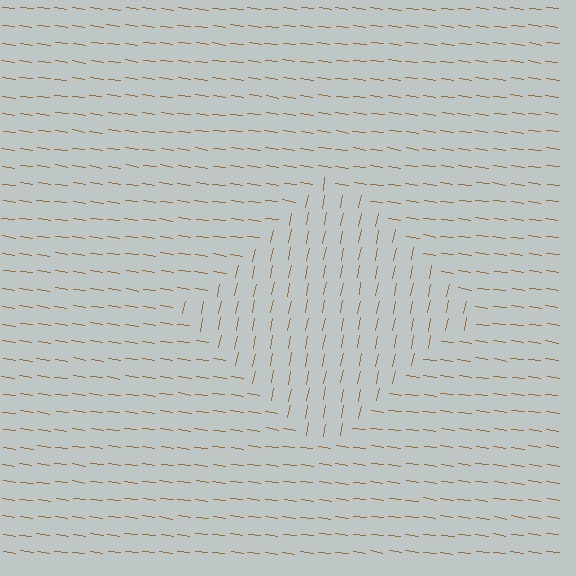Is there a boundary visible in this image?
Yes, there is a texture boundary formed by a change in line orientation.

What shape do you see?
I see a diamond.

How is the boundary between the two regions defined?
The boundary is defined purely by a change in line orientation (approximately 87 degrees difference). All lines are the same color and thickness.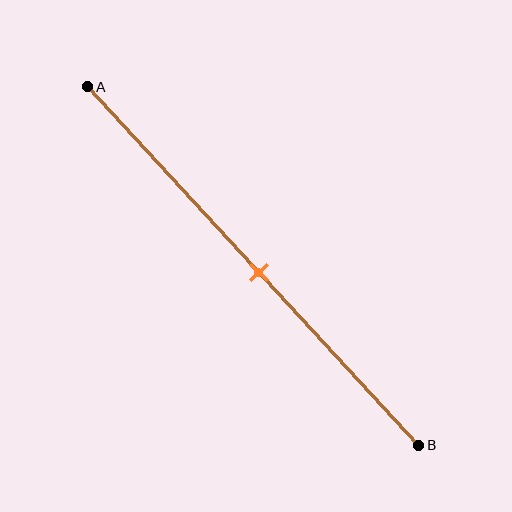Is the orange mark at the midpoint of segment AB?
Yes, the mark is approximately at the midpoint.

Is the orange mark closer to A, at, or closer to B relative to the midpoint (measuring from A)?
The orange mark is approximately at the midpoint of segment AB.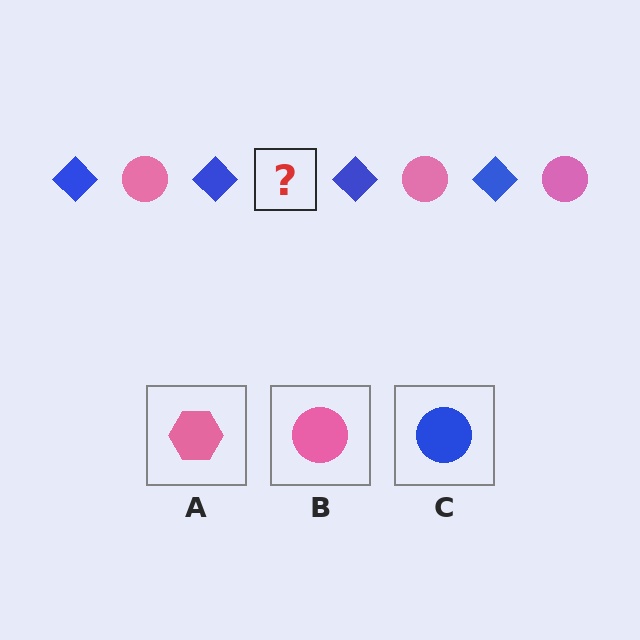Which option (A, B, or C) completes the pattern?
B.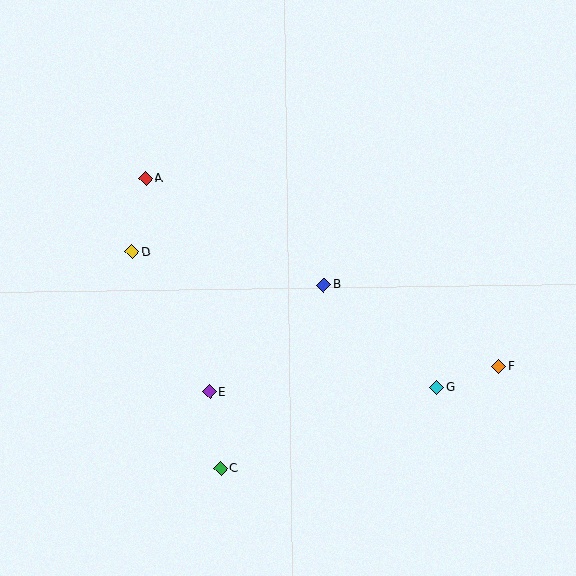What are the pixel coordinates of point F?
Point F is at (499, 366).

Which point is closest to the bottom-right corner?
Point F is closest to the bottom-right corner.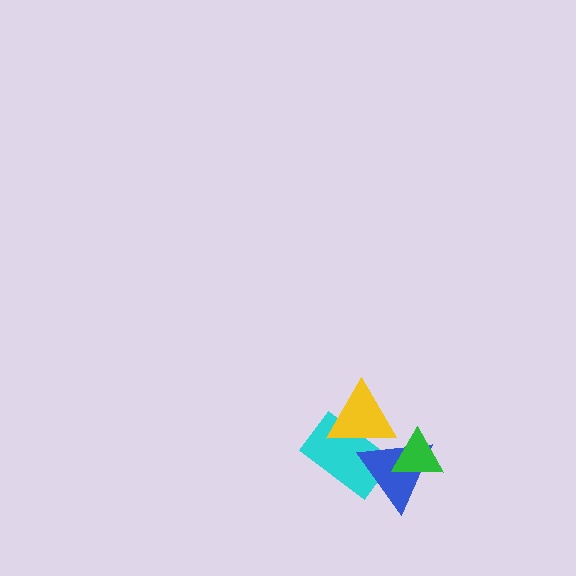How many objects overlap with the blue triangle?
3 objects overlap with the blue triangle.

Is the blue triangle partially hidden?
Yes, it is partially covered by another shape.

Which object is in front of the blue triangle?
The green triangle is in front of the blue triangle.